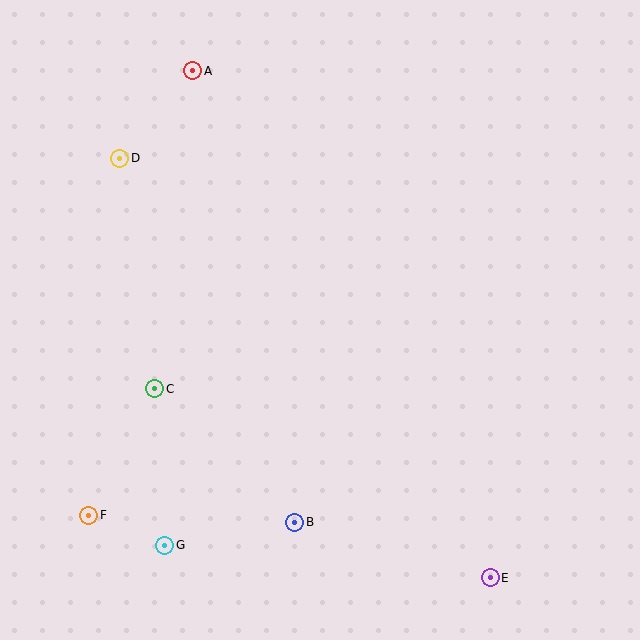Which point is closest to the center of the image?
Point C at (155, 389) is closest to the center.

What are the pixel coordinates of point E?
Point E is at (490, 578).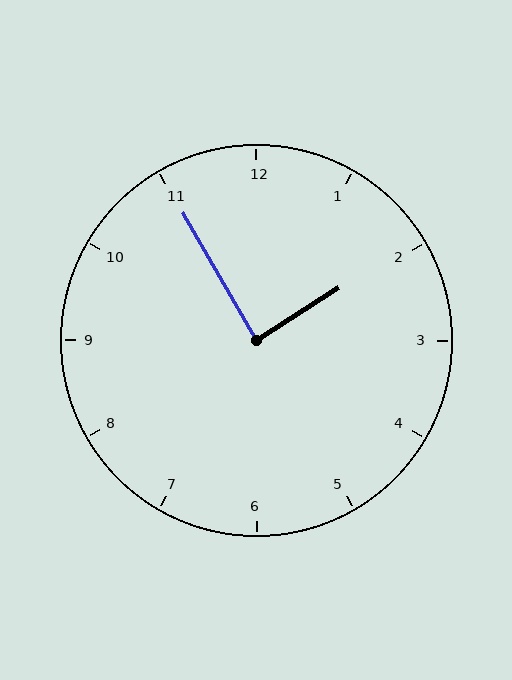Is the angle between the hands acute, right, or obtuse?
It is right.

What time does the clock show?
1:55.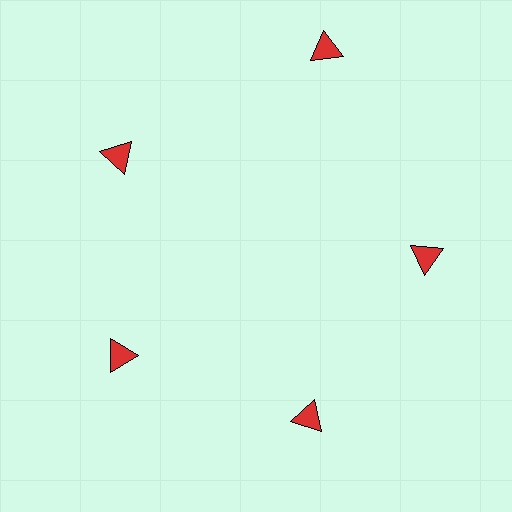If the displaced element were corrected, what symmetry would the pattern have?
It would have 5-fold rotational symmetry — the pattern would map onto itself every 72 degrees.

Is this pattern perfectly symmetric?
No. The 5 red triangles are arranged in a ring, but one element near the 1 o'clock position is pushed outward from the center, breaking the 5-fold rotational symmetry.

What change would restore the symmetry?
The symmetry would be restored by moving it inward, back onto the ring so that all 5 triangles sit at equal angles and equal distance from the center.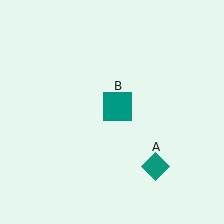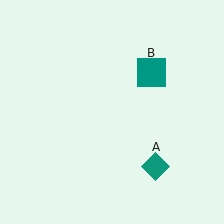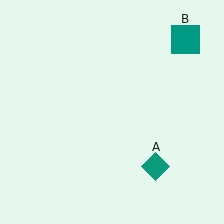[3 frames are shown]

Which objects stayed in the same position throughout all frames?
Teal diamond (object A) remained stationary.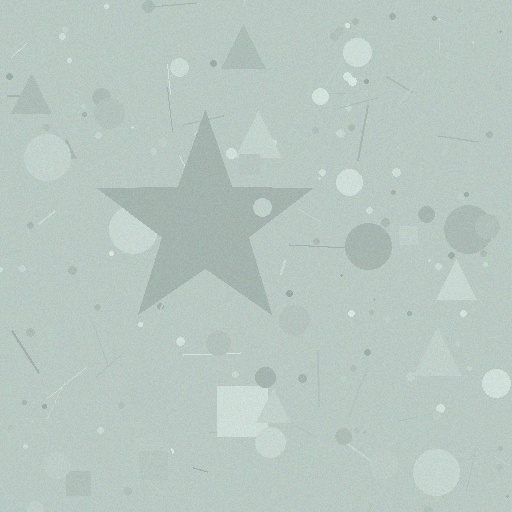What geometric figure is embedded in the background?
A star is embedded in the background.